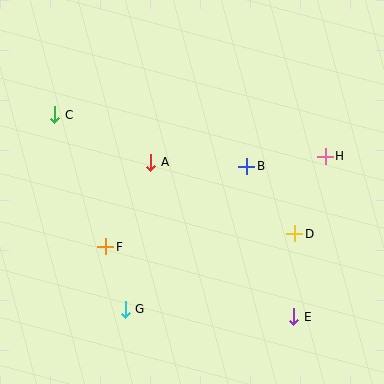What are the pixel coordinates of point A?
Point A is at (151, 162).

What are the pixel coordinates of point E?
Point E is at (294, 317).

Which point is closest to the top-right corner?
Point H is closest to the top-right corner.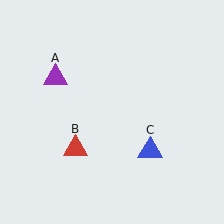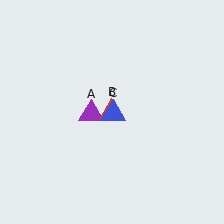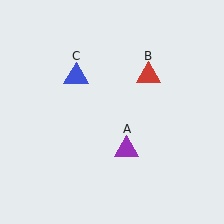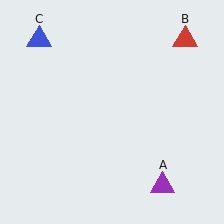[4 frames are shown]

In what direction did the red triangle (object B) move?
The red triangle (object B) moved up and to the right.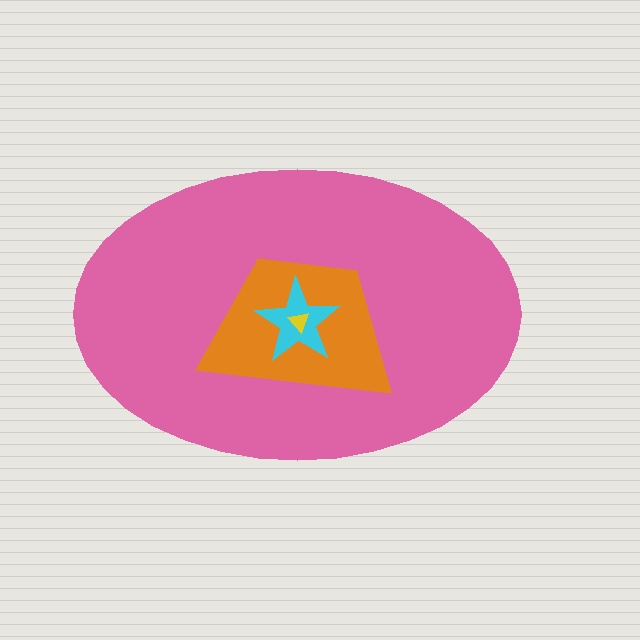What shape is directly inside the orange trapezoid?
The cyan star.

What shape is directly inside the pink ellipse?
The orange trapezoid.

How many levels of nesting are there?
4.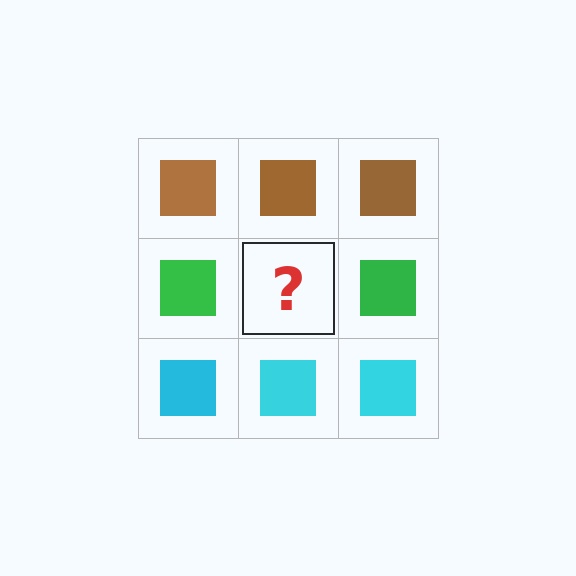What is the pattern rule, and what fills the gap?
The rule is that each row has a consistent color. The gap should be filled with a green square.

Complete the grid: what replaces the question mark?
The question mark should be replaced with a green square.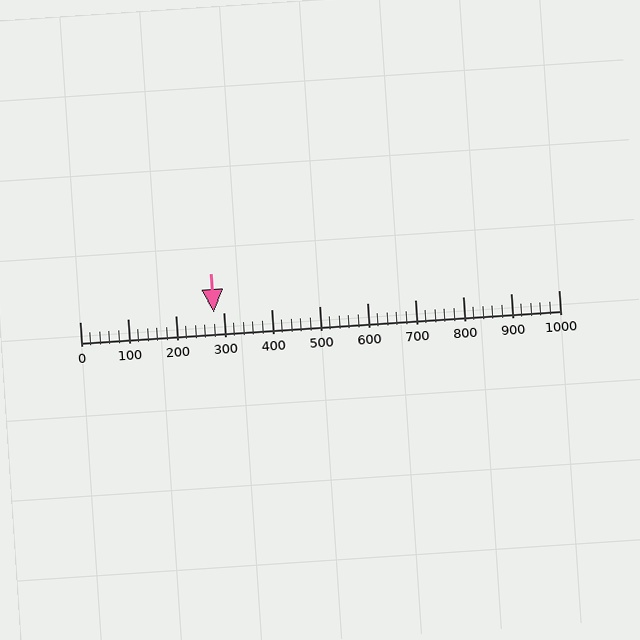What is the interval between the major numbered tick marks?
The major tick marks are spaced 100 units apart.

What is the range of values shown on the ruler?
The ruler shows values from 0 to 1000.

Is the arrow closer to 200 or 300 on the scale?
The arrow is closer to 300.